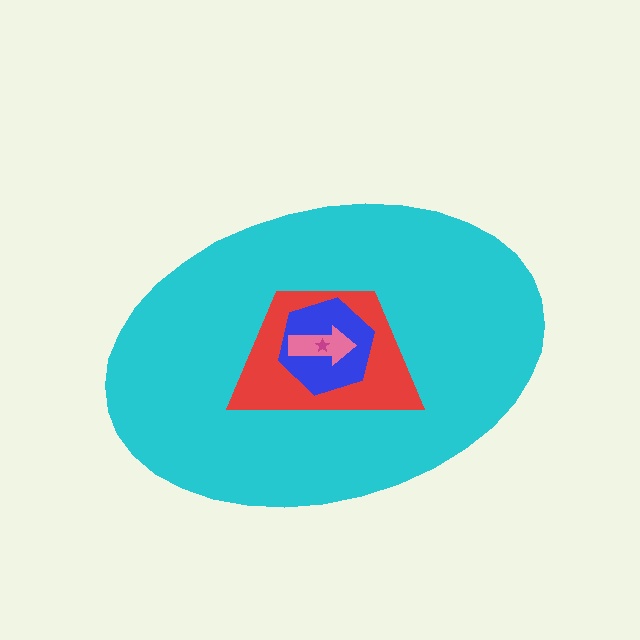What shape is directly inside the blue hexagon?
The pink arrow.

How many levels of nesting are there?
5.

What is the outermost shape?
The cyan ellipse.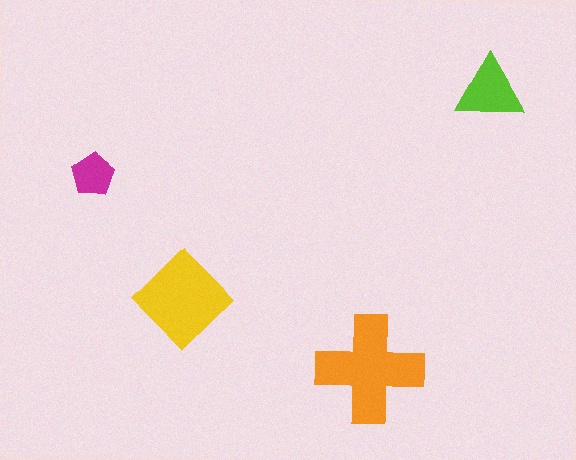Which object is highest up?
The lime triangle is topmost.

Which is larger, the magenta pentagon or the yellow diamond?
The yellow diamond.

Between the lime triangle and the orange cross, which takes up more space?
The orange cross.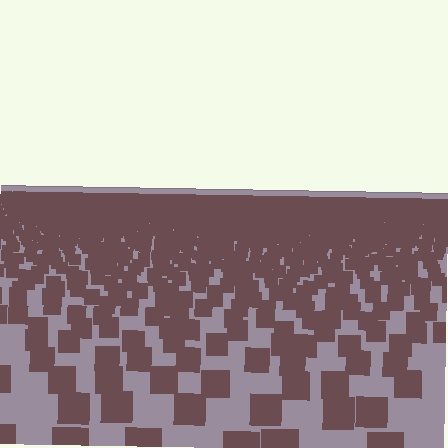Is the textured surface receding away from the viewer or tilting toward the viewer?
The surface is receding away from the viewer. Texture elements get smaller and denser toward the top.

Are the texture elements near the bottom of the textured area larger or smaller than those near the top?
Larger. Near the bottom, elements are closer to the viewer and appear at a bigger on-screen size.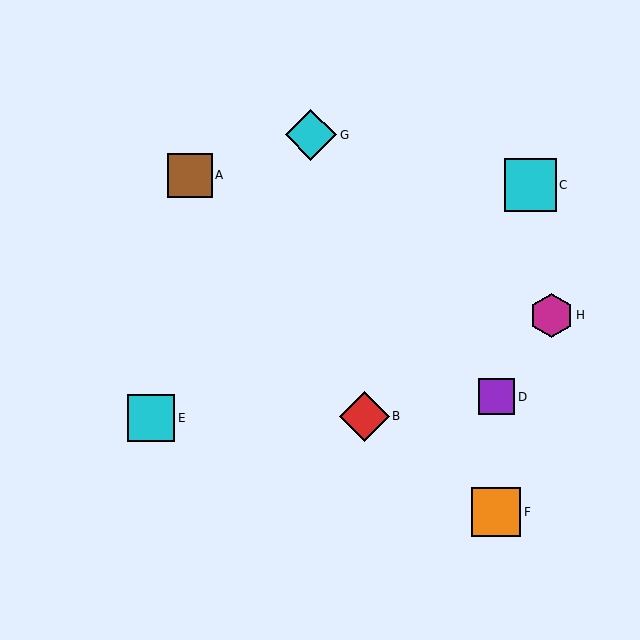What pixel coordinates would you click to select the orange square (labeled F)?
Click at (496, 512) to select the orange square F.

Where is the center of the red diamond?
The center of the red diamond is at (364, 416).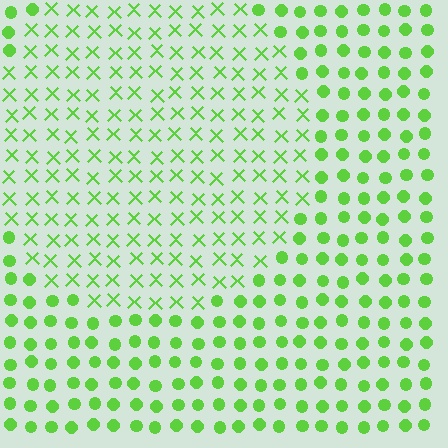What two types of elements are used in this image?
The image uses X marks inside the circle region and circles outside it.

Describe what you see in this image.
The image is filled with small lime elements arranged in a uniform grid. A circle-shaped region contains X marks, while the surrounding area contains circles. The boundary is defined purely by the change in element shape.